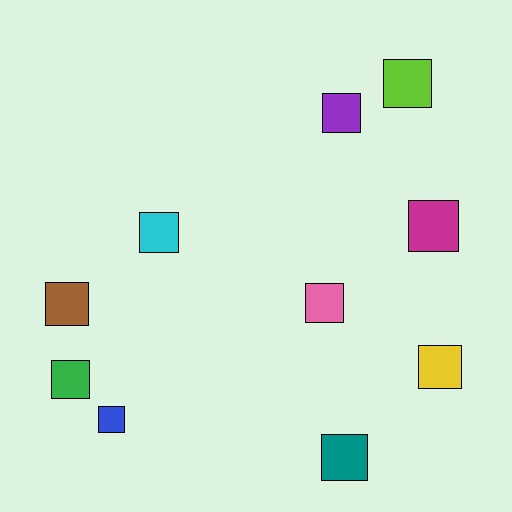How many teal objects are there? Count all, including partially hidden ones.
There is 1 teal object.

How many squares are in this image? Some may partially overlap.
There are 10 squares.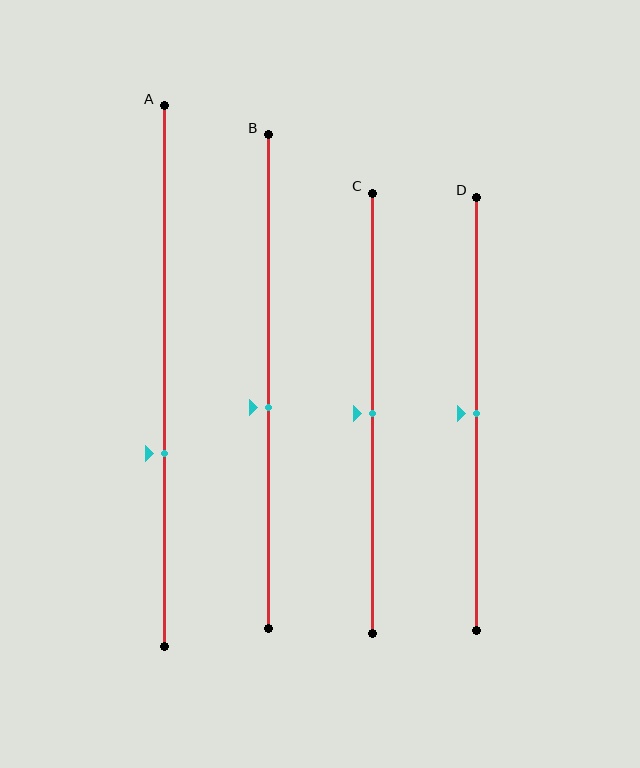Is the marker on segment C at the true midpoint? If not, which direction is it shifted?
Yes, the marker on segment C is at the true midpoint.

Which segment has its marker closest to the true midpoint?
Segment C has its marker closest to the true midpoint.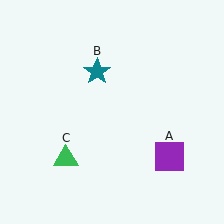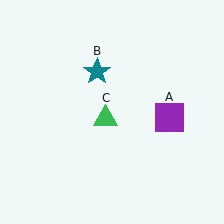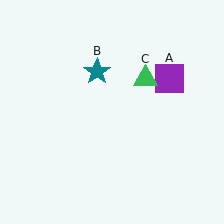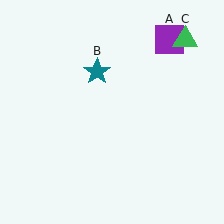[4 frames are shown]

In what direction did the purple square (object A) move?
The purple square (object A) moved up.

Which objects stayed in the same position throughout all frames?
Teal star (object B) remained stationary.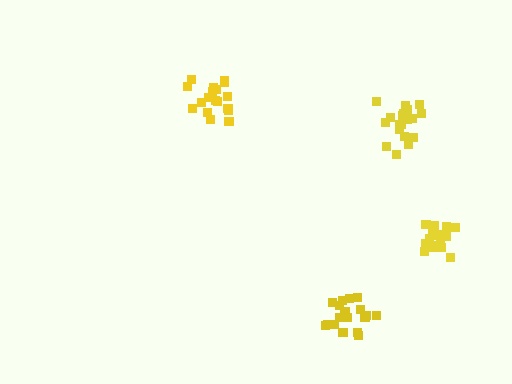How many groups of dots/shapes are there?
There are 4 groups.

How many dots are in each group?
Group 1: 19 dots, Group 2: 18 dots, Group 3: 19 dots, Group 4: 20 dots (76 total).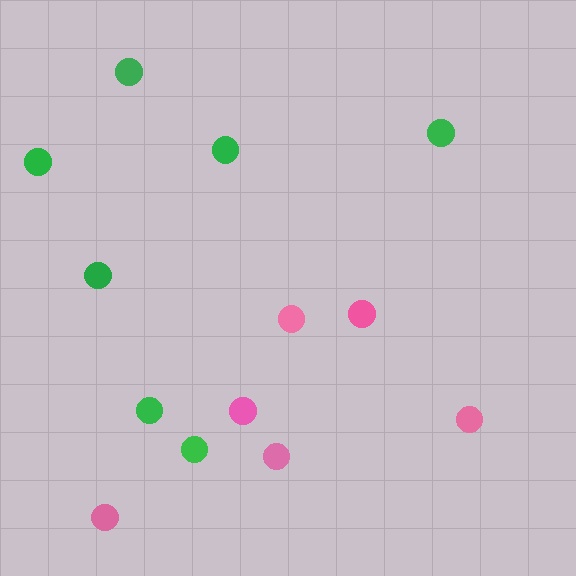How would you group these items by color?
There are 2 groups: one group of green circles (7) and one group of pink circles (6).